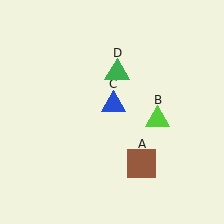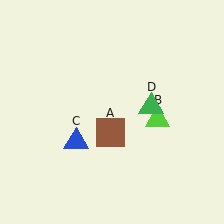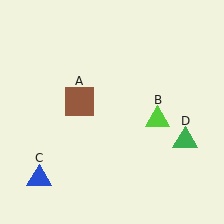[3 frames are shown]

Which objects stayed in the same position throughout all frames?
Lime triangle (object B) remained stationary.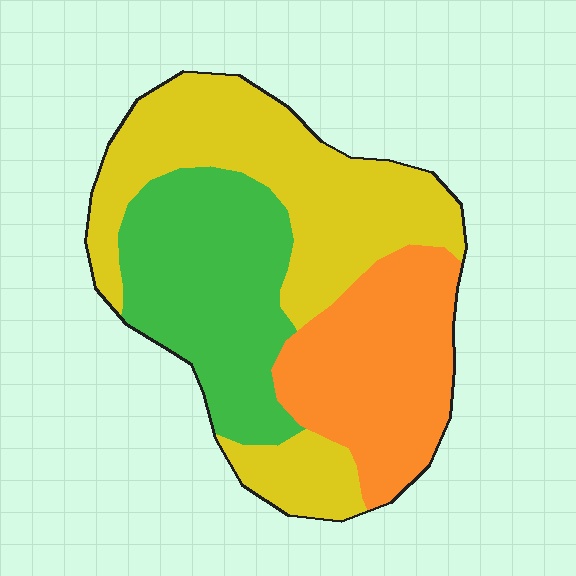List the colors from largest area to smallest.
From largest to smallest: yellow, green, orange.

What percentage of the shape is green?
Green takes up between a quarter and a half of the shape.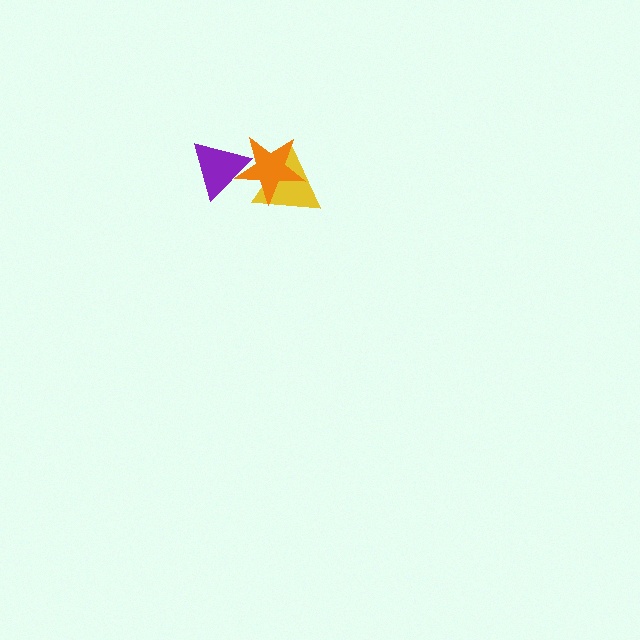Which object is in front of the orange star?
The purple triangle is in front of the orange star.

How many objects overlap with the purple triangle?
1 object overlaps with the purple triangle.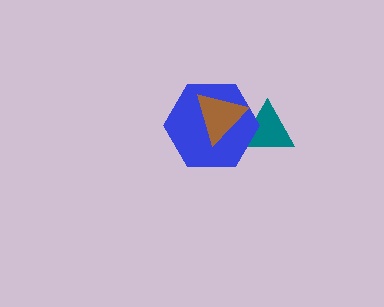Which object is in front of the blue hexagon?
The brown triangle is in front of the blue hexagon.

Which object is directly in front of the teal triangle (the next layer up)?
The blue hexagon is directly in front of the teal triangle.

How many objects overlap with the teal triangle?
2 objects overlap with the teal triangle.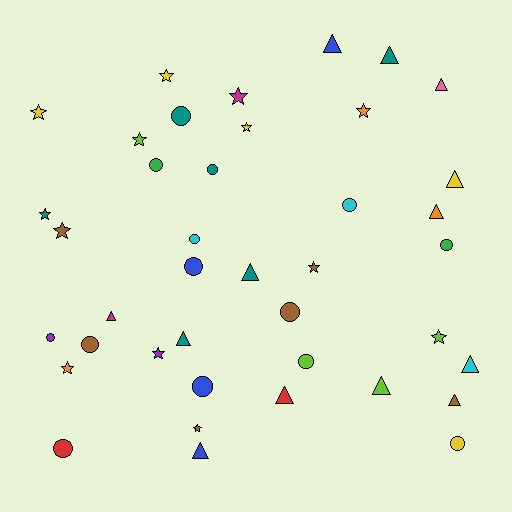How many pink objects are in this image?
There is 1 pink object.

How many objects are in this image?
There are 40 objects.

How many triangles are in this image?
There are 13 triangles.